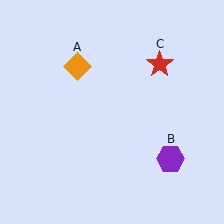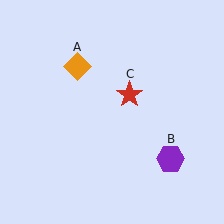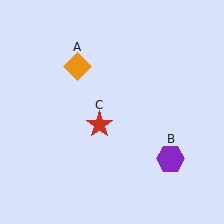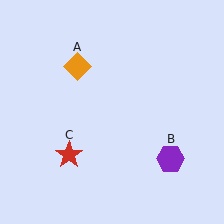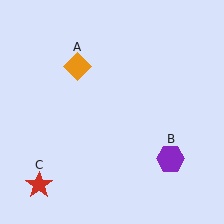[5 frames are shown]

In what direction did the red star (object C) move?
The red star (object C) moved down and to the left.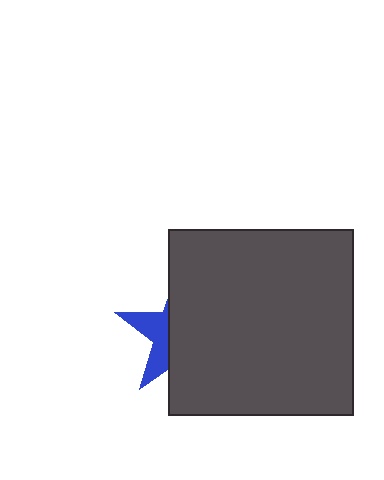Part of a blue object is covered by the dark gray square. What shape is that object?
It is a star.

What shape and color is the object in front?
The object in front is a dark gray square.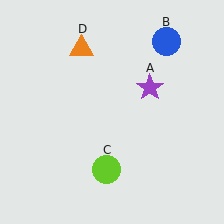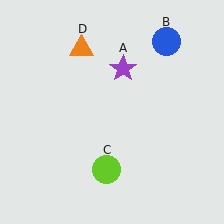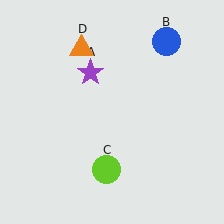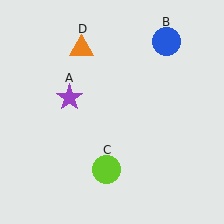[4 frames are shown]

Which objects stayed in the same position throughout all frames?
Blue circle (object B) and lime circle (object C) and orange triangle (object D) remained stationary.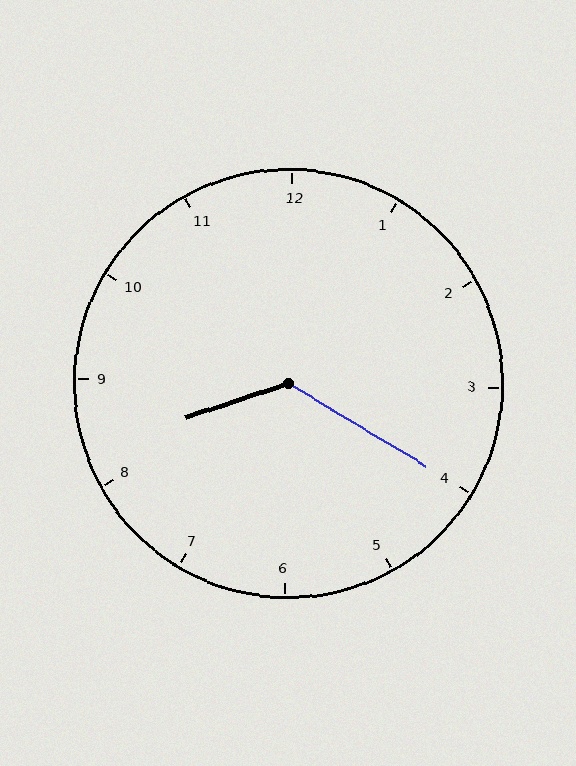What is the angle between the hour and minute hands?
Approximately 130 degrees.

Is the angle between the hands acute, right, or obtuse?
It is obtuse.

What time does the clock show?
8:20.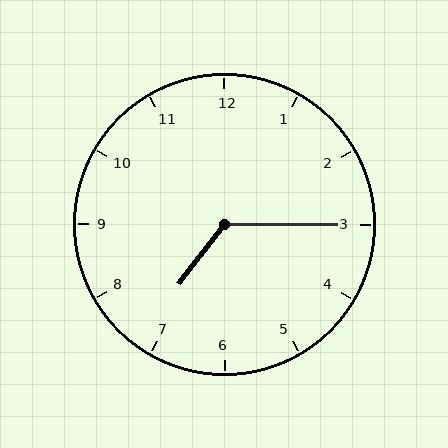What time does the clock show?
7:15.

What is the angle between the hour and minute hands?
Approximately 128 degrees.